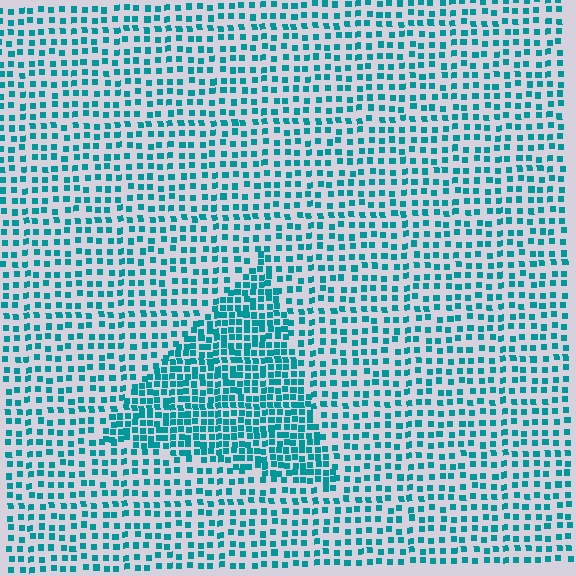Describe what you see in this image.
The image contains small teal elements arranged at two different densities. A triangle-shaped region is visible where the elements are more densely packed than the surrounding area.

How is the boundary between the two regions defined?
The boundary is defined by a change in element density (approximately 1.9x ratio). All elements are the same color, size, and shape.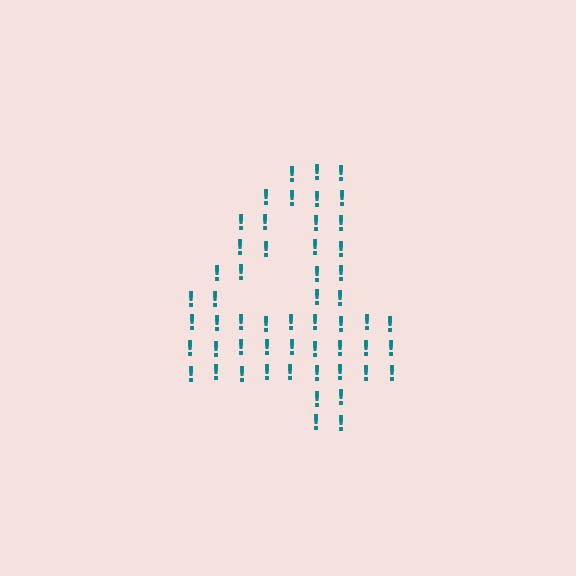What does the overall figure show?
The overall figure shows the digit 4.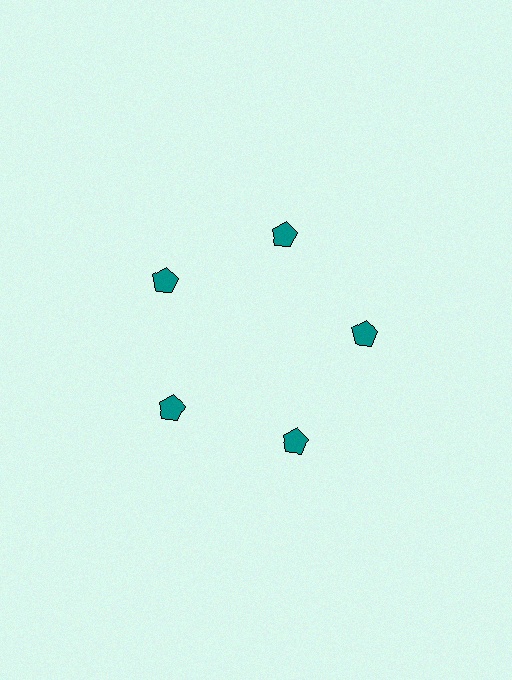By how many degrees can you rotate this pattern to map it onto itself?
The pattern maps onto itself every 72 degrees of rotation.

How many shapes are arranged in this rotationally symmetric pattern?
There are 5 shapes, arranged in 5 groups of 1.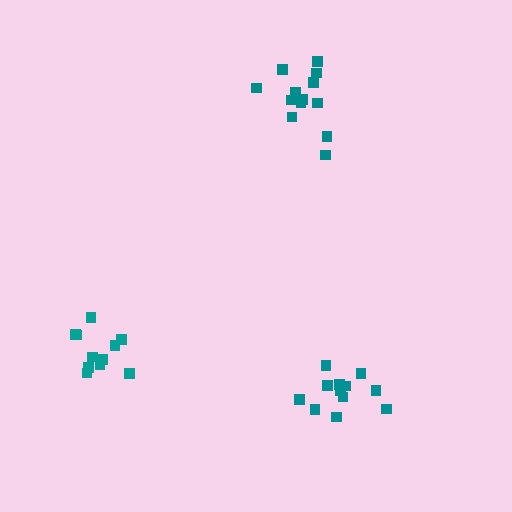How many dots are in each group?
Group 1: 13 dots, Group 2: 11 dots, Group 3: 12 dots (36 total).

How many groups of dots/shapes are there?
There are 3 groups.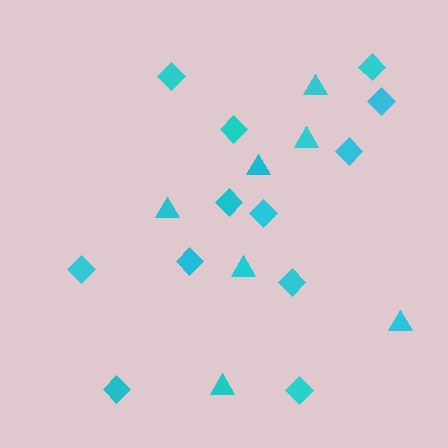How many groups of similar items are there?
There are 2 groups: one group of triangles (7) and one group of diamonds (12).